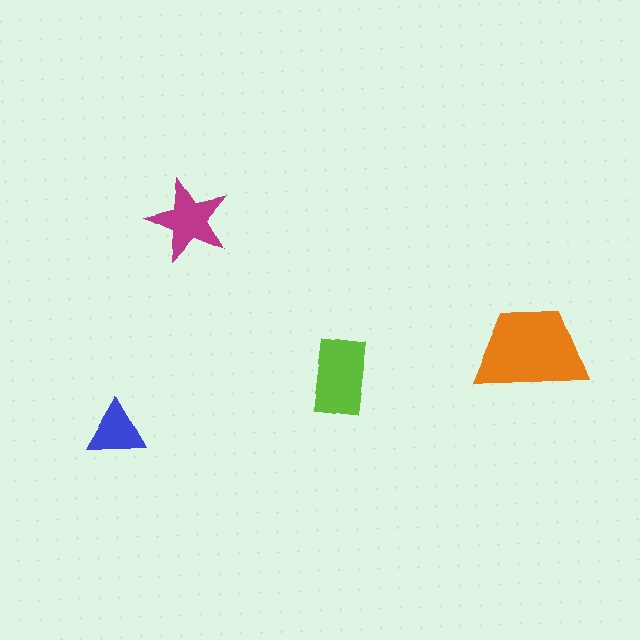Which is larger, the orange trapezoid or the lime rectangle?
The orange trapezoid.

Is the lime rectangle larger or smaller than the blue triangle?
Larger.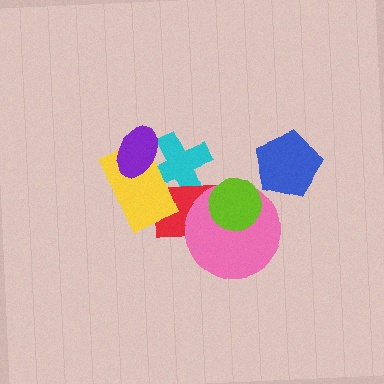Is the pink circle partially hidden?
Yes, it is partially covered by another shape.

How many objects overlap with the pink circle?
2 objects overlap with the pink circle.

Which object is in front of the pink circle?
The lime circle is in front of the pink circle.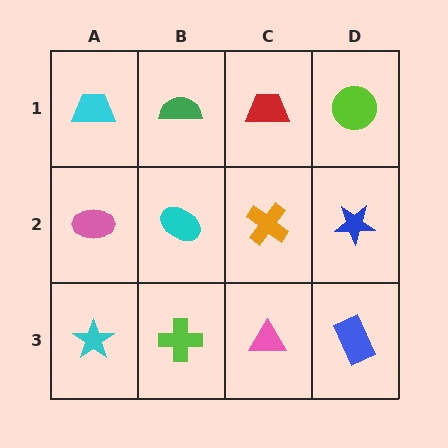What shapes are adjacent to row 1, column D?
A blue star (row 2, column D), a red trapezoid (row 1, column C).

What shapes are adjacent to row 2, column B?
A green semicircle (row 1, column B), a lime cross (row 3, column B), a pink ellipse (row 2, column A), an orange cross (row 2, column C).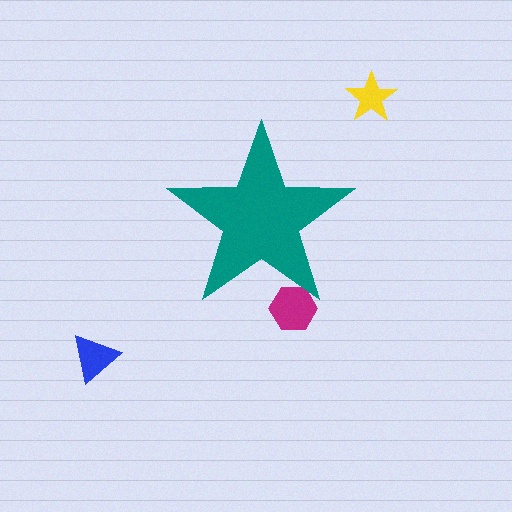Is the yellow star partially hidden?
No, the yellow star is fully visible.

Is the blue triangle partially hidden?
No, the blue triangle is fully visible.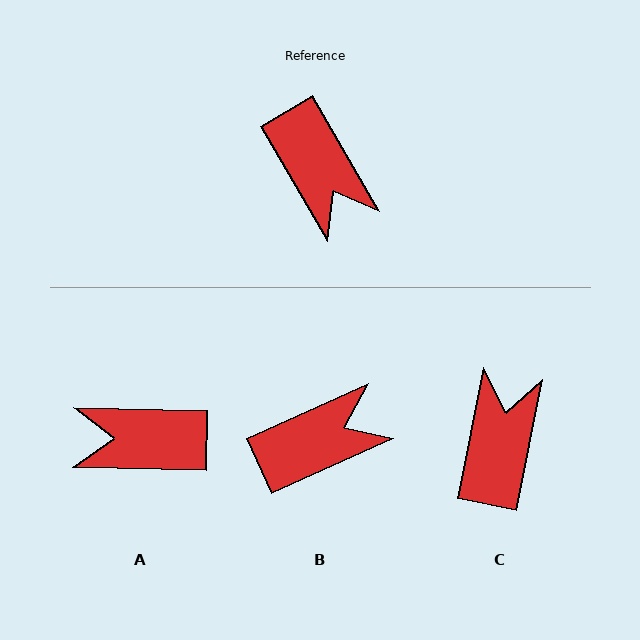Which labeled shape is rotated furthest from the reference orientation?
C, about 138 degrees away.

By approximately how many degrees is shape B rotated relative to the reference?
Approximately 84 degrees counter-clockwise.